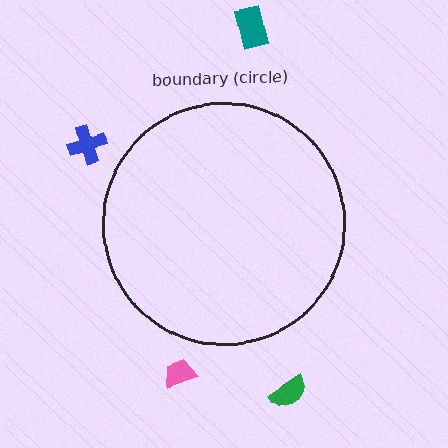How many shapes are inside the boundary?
0 inside, 4 outside.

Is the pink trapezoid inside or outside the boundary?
Outside.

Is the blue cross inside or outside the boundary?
Outside.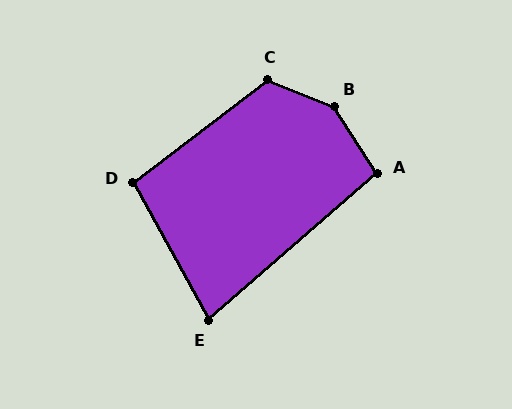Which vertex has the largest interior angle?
B, at approximately 145 degrees.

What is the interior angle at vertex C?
Approximately 121 degrees (obtuse).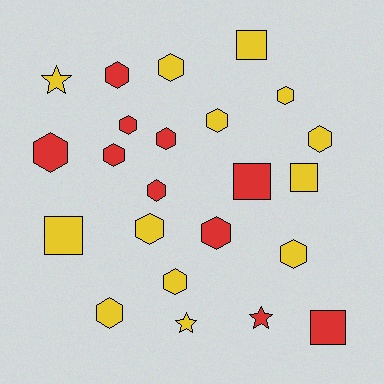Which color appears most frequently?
Yellow, with 13 objects.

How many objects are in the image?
There are 23 objects.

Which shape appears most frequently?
Hexagon, with 15 objects.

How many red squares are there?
There are 2 red squares.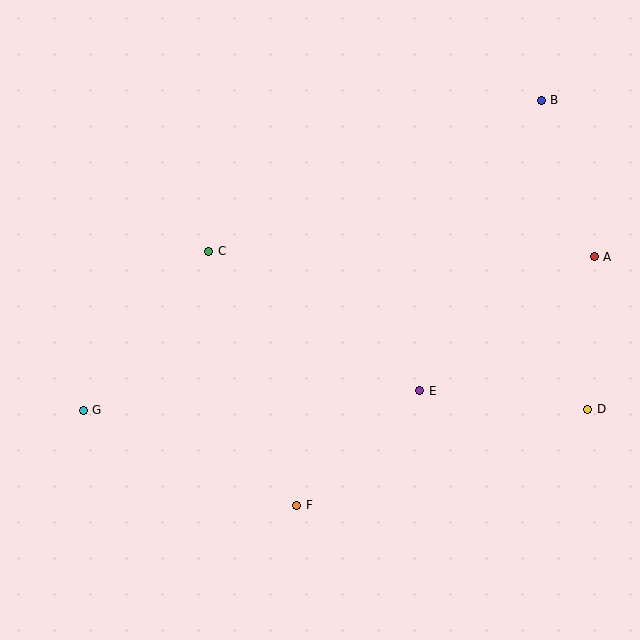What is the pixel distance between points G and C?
The distance between G and C is 203 pixels.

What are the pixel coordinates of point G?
Point G is at (83, 410).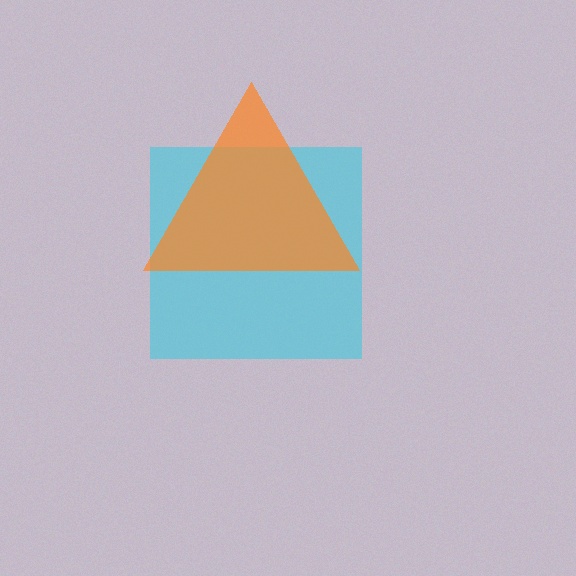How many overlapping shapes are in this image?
There are 2 overlapping shapes in the image.